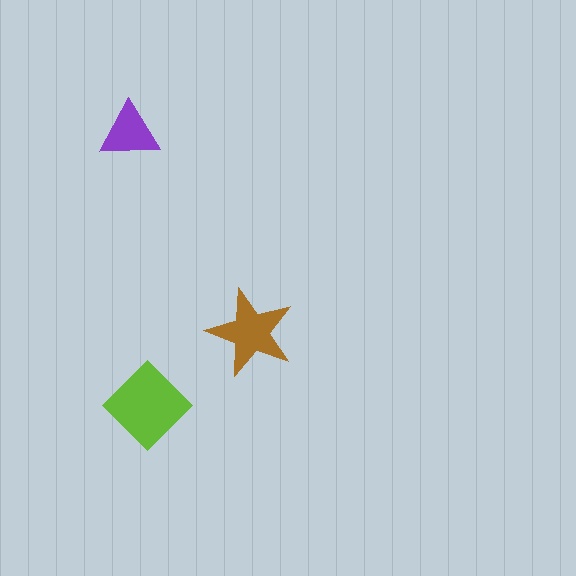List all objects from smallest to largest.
The purple triangle, the brown star, the lime diamond.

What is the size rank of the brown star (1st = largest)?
2nd.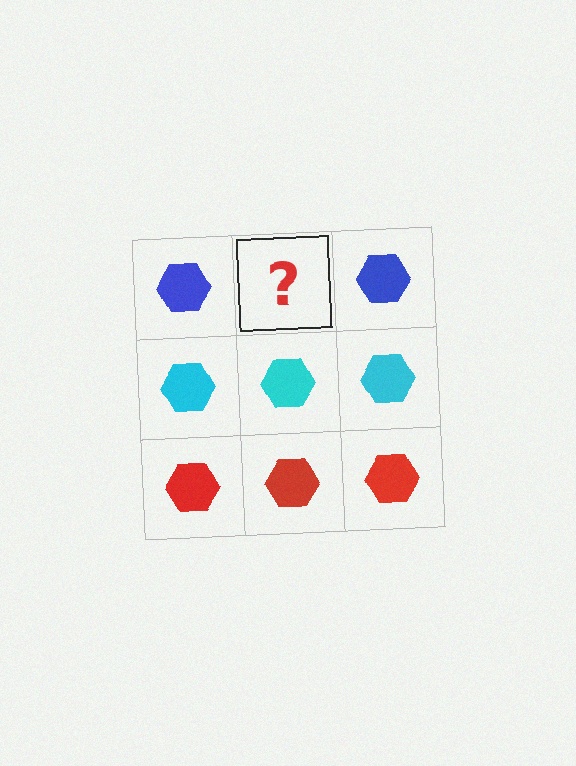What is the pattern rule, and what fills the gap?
The rule is that each row has a consistent color. The gap should be filled with a blue hexagon.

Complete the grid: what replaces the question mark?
The question mark should be replaced with a blue hexagon.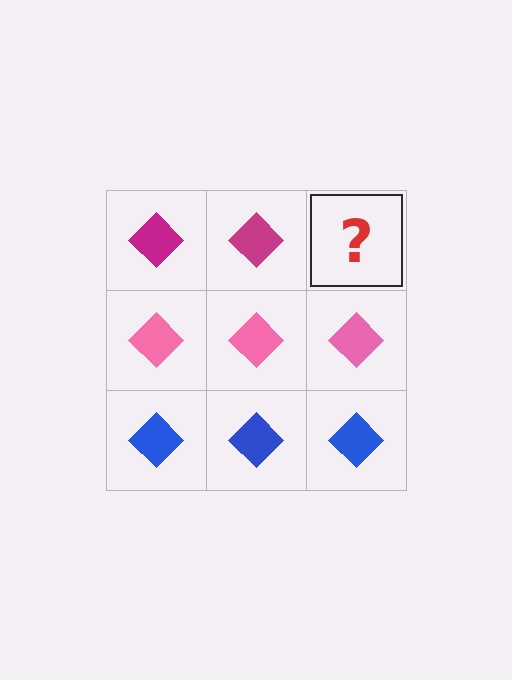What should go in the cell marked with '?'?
The missing cell should contain a magenta diamond.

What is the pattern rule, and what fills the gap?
The rule is that each row has a consistent color. The gap should be filled with a magenta diamond.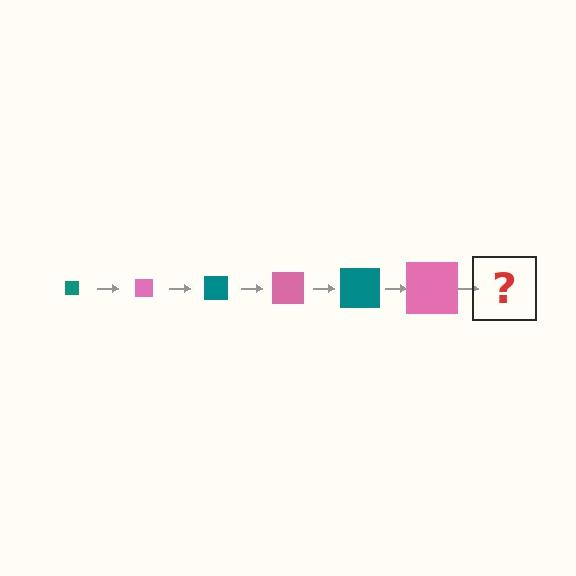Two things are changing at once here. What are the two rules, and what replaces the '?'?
The two rules are that the square grows larger each step and the color cycles through teal and pink. The '?' should be a teal square, larger than the previous one.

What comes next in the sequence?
The next element should be a teal square, larger than the previous one.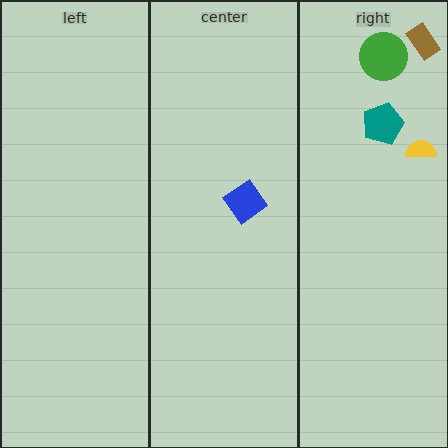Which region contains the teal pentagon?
The right region.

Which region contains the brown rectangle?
The right region.